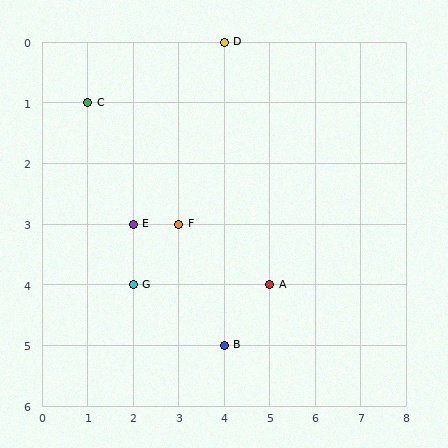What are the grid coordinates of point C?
Point C is at grid coordinates (1, 1).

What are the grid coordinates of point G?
Point G is at grid coordinates (2, 4).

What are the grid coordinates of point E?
Point E is at grid coordinates (2, 3).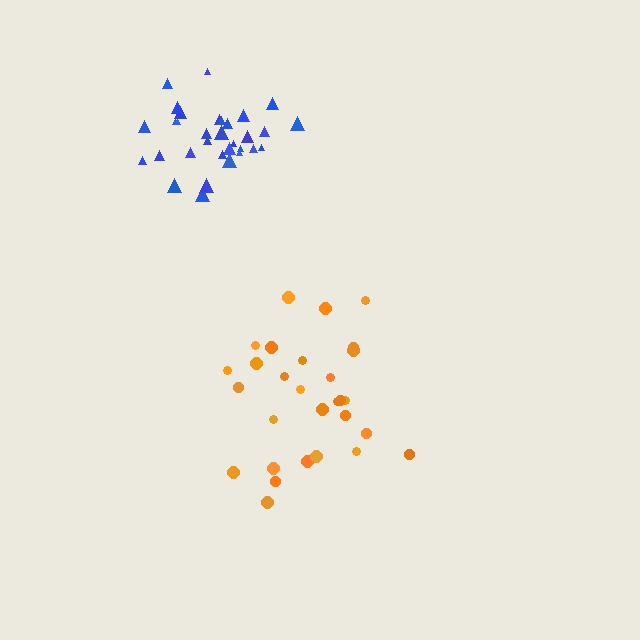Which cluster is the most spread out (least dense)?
Orange.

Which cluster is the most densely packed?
Blue.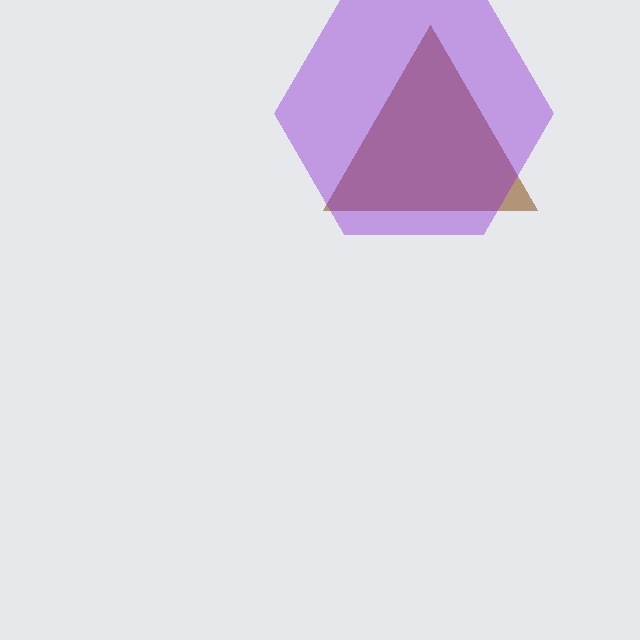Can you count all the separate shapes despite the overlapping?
Yes, there are 2 separate shapes.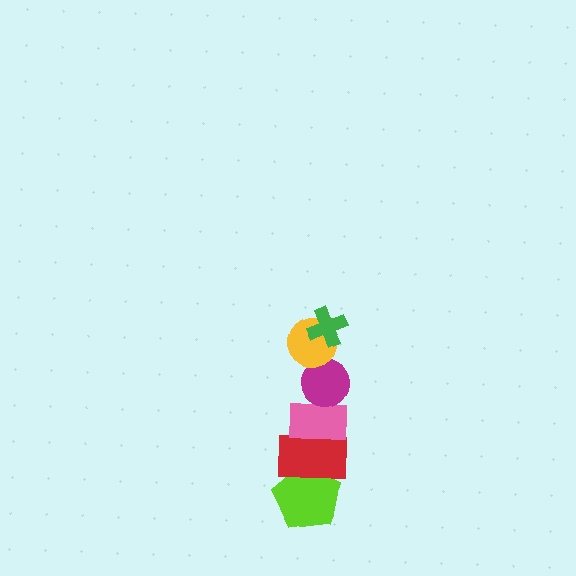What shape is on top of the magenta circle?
The yellow circle is on top of the magenta circle.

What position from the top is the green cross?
The green cross is 1st from the top.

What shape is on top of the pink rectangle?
The magenta circle is on top of the pink rectangle.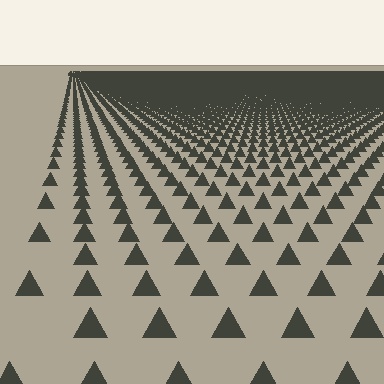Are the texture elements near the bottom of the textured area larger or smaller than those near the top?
Larger. Near the bottom, elements are closer to the viewer and appear at a bigger on-screen size.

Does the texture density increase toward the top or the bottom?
Density increases toward the top.